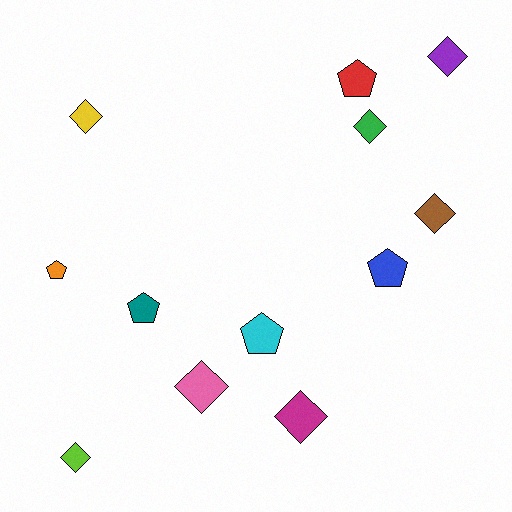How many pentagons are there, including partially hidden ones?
There are 5 pentagons.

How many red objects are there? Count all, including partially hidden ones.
There is 1 red object.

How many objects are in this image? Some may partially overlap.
There are 12 objects.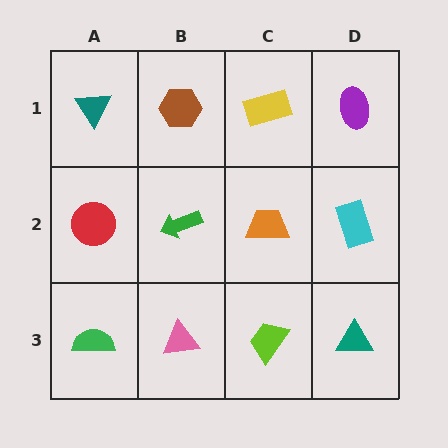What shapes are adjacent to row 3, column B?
A green arrow (row 2, column B), a green semicircle (row 3, column A), a lime trapezoid (row 3, column C).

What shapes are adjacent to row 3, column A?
A red circle (row 2, column A), a pink triangle (row 3, column B).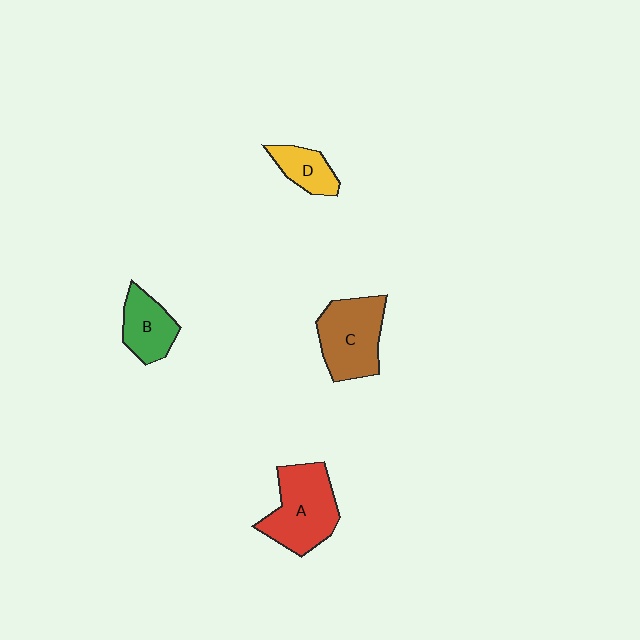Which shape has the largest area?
Shape A (red).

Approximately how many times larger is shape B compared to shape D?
Approximately 1.3 times.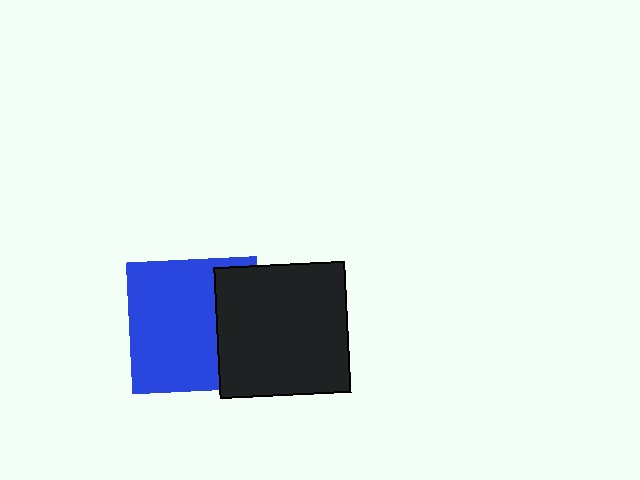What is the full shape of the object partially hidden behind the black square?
The partially hidden object is a blue square.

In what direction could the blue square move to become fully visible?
The blue square could move left. That would shift it out from behind the black square entirely.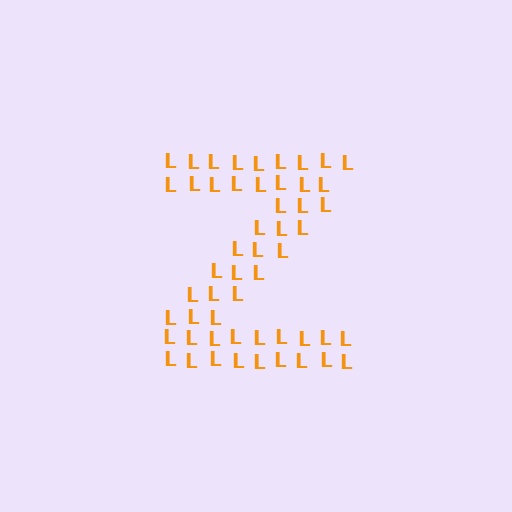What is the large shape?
The large shape is the letter Z.